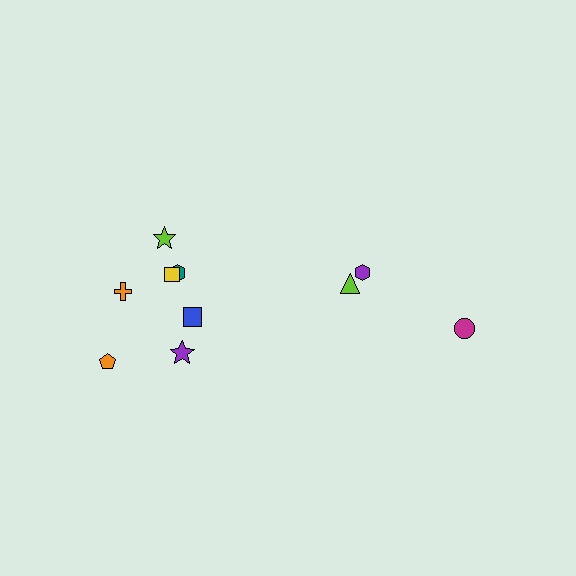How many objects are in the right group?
There are 3 objects.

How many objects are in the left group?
There are 7 objects.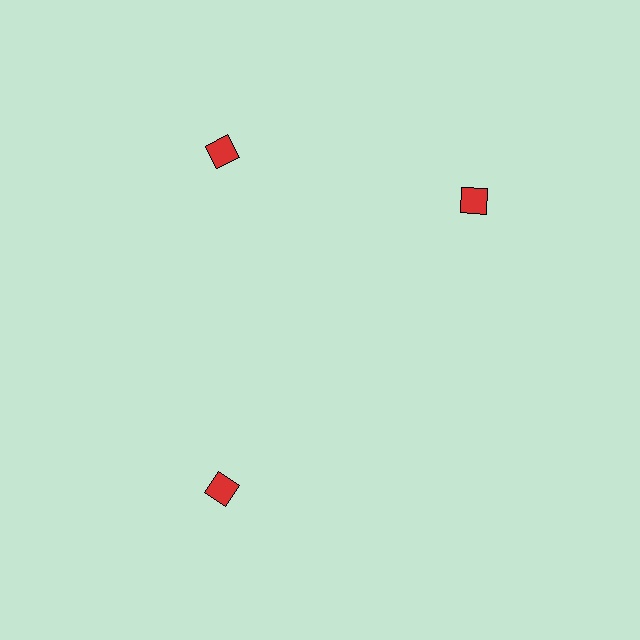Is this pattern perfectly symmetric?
No. The 3 red diamonds are arranged in a ring, but one element near the 3 o'clock position is rotated out of alignment along the ring, breaking the 3-fold rotational symmetry.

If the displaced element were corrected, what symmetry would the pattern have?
It would have 3-fold rotational symmetry — the pattern would map onto itself every 120 degrees.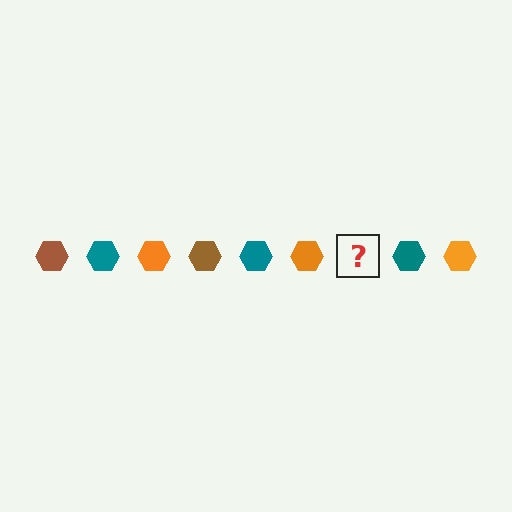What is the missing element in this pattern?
The missing element is a brown hexagon.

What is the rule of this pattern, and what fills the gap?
The rule is that the pattern cycles through brown, teal, orange hexagons. The gap should be filled with a brown hexagon.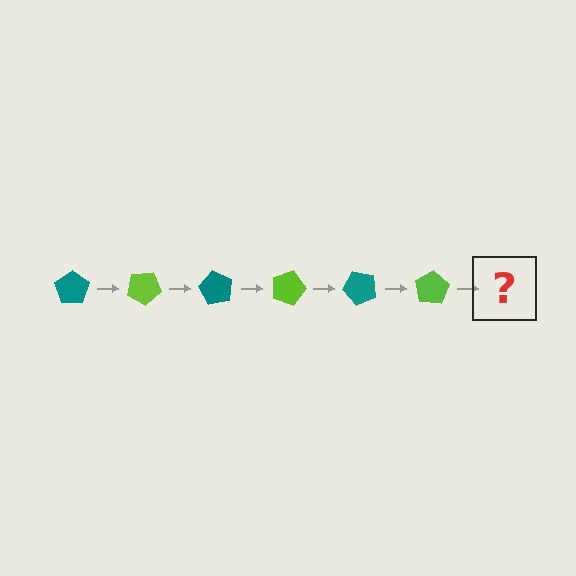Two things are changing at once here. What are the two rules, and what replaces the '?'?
The two rules are that it rotates 30 degrees each step and the color cycles through teal and lime. The '?' should be a teal pentagon, rotated 180 degrees from the start.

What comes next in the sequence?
The next element should be a teal pentagon, rotated 180 degrees from the start.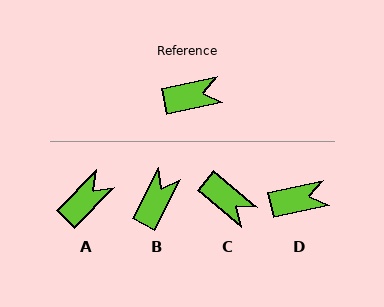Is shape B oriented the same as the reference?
No, it is off by about 51 degrees.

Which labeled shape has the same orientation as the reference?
D.